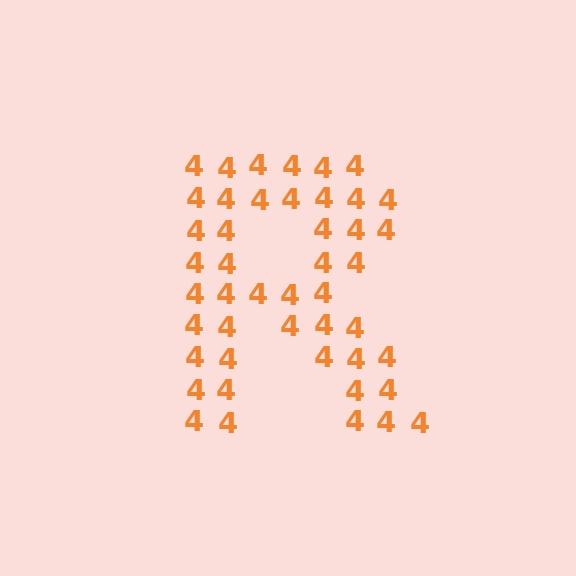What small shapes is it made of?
It is made of small digit 4's.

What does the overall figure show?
The overall figure shows the letter R.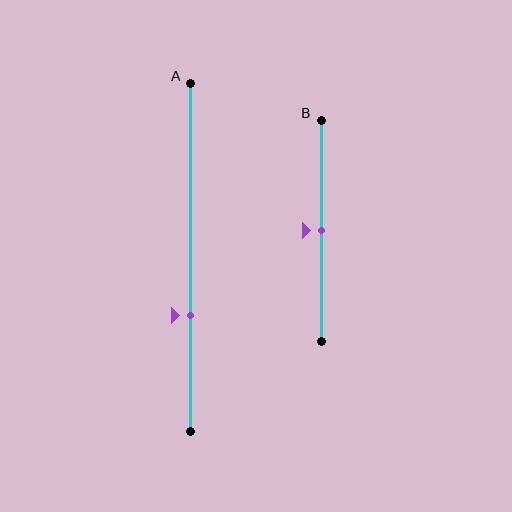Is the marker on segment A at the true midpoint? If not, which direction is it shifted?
No, the marker on segment A is shifted downward by about 17% of the segment length.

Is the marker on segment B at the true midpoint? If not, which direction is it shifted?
Yes, the marker on segment B is at the true midpoint.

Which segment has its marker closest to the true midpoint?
Segment B has its marker closest to the true midpoint.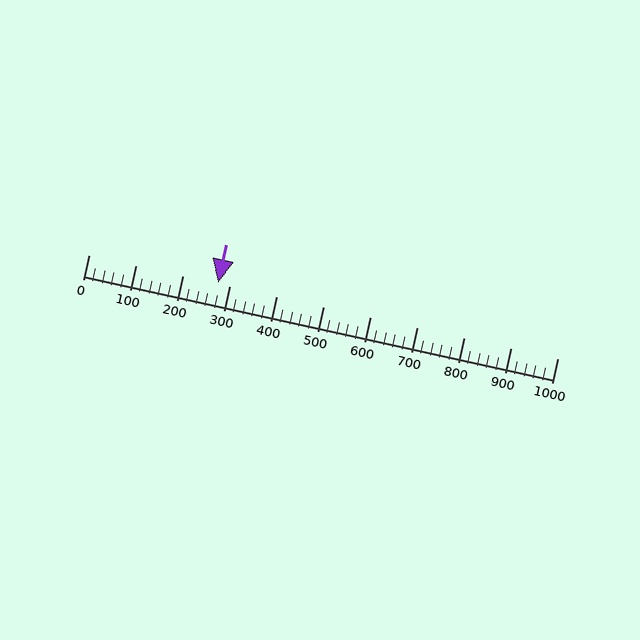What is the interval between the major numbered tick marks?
The major tick marks are spaced 100 units apart.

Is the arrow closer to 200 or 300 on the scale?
The arrow is closer to 300.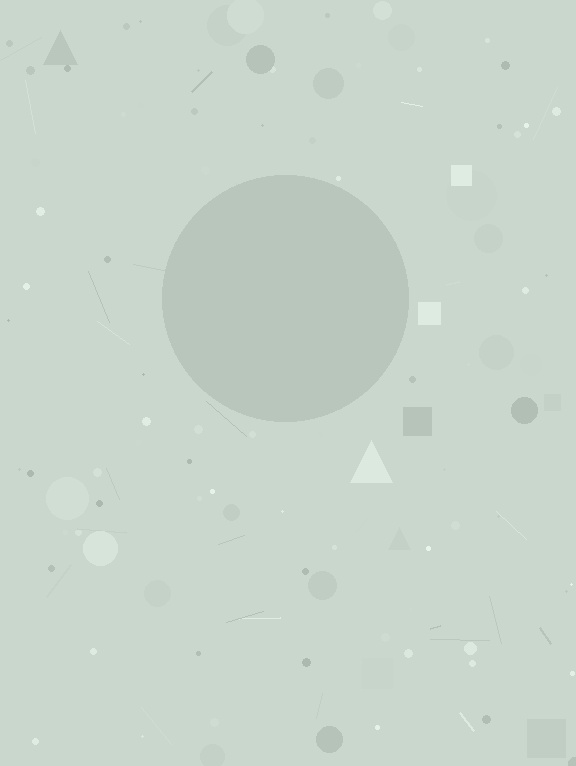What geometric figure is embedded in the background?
A circle is embedded in the background.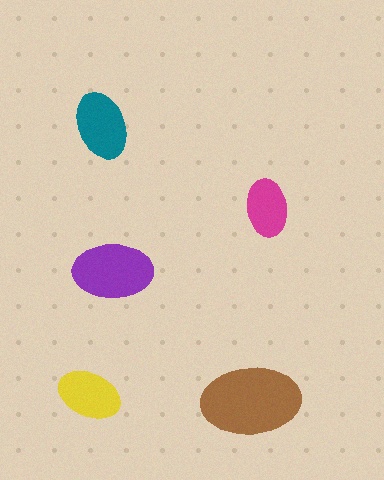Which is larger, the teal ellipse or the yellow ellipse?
The teal one.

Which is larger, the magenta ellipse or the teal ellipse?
The teal one.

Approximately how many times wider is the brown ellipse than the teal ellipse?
About 1.5 times wider.